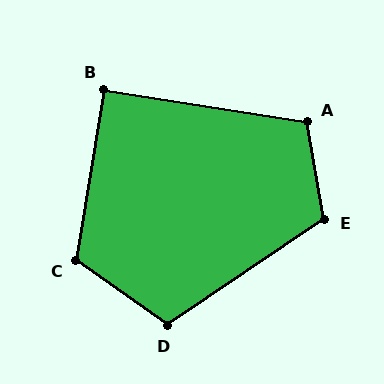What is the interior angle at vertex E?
Approximately 114 degrees (obtuse).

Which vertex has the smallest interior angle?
B, at approximately 90 degrees.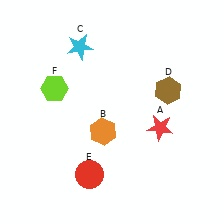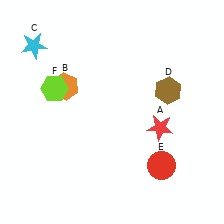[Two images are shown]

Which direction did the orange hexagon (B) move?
The orange hexagon (B) moved up.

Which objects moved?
The objects that moved are: the orange hexagon (B), the cyan star (C), the red circle (E).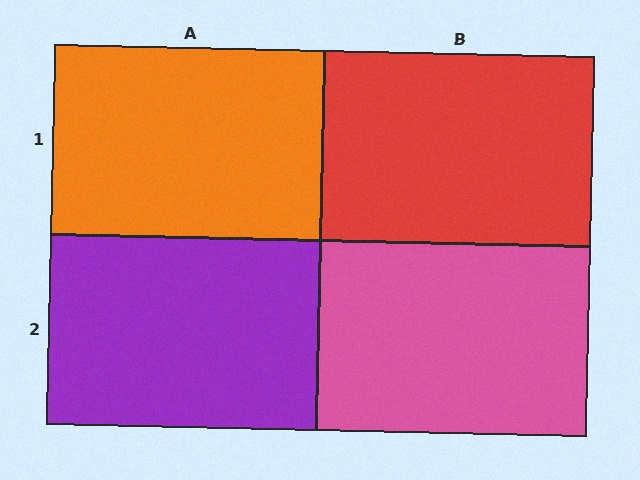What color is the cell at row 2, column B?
Pink.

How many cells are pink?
1 cell is pink.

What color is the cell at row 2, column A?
Purple.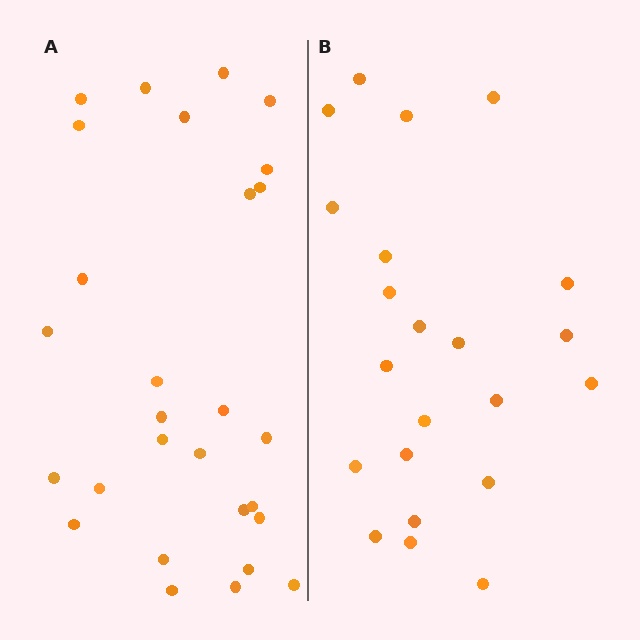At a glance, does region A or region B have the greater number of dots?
Region A (the left region) has more dots.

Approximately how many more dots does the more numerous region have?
Region A has about 6 more dots than region B.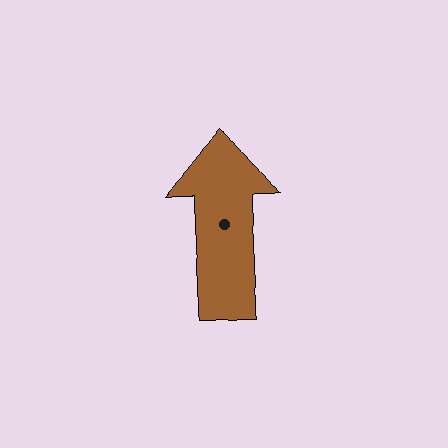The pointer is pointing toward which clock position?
Roughly 12 o'clock.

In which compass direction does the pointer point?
North.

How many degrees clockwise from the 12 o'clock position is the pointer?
Approximately 0 degrees.